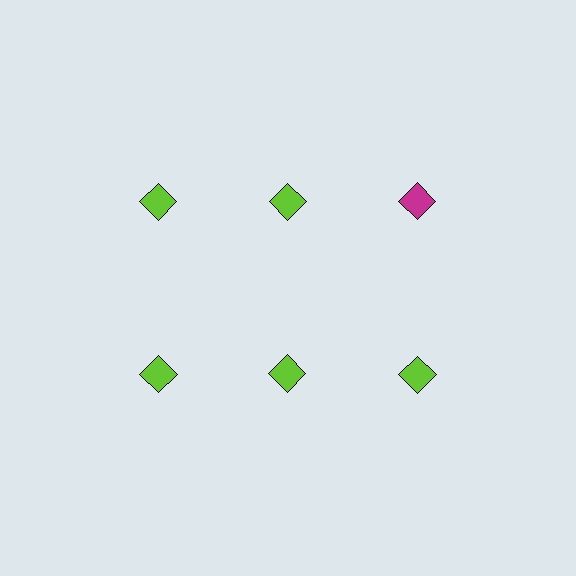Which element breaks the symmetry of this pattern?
The magenta diamond in the top row, center column breaks the symmetry. All other shapes are lime diamonds.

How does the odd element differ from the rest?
It has a different color: magenta instead of lime.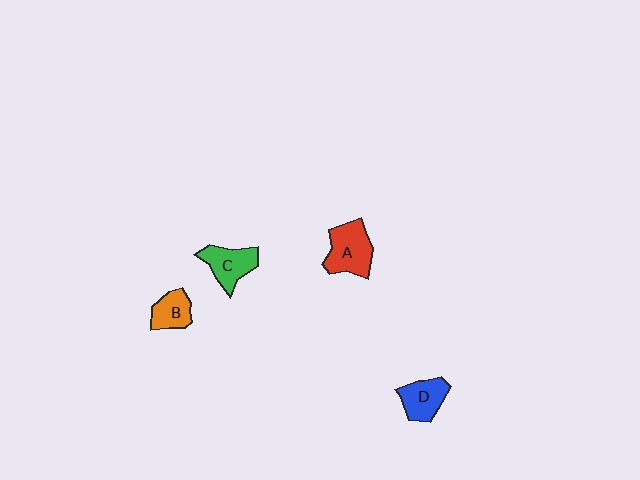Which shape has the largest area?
Shape A (red).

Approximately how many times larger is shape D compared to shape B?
Approximately 1.2 times.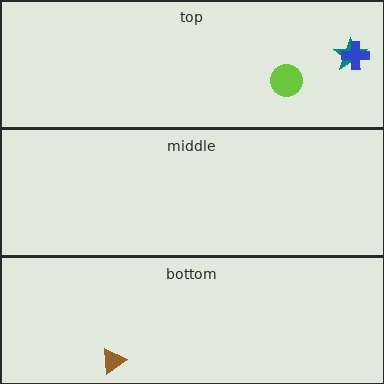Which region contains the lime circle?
The top region.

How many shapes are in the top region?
3.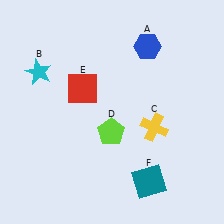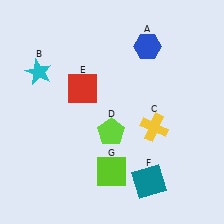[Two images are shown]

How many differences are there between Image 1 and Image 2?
There is 1 difference between the two images.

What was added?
A lime square (G) was added in Image 2.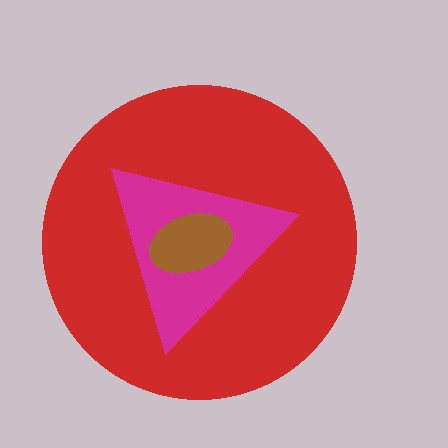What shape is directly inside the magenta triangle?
The brown ellipse.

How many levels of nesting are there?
3.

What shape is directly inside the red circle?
The magenta triangle.